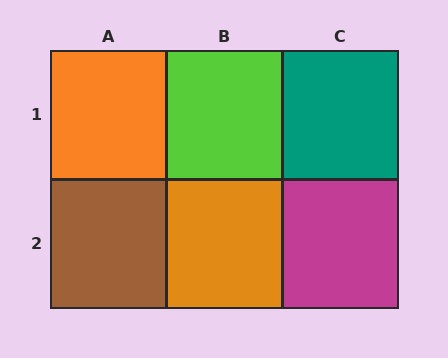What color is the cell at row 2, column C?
Magenta.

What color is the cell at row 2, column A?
Brown.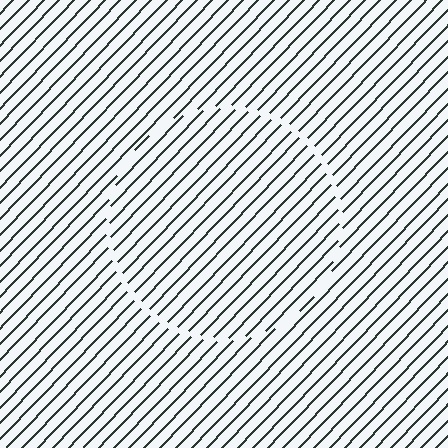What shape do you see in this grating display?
An illusory circle. The interior of the shape contains the same grating, shifted by half a period — the contour is defined by the phase discontinuity where line-ends from the inner and outer gratings abut.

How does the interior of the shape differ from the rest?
The interior of the shape contains the same grating, shifted by half a period — the contour is defined by the phase discontinuity where line-ends from the inner and outer gratings abut.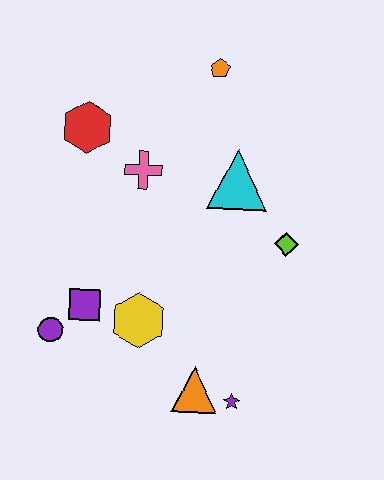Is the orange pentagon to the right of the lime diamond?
No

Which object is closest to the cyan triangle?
The lime diamond is closest to the cyan triangle.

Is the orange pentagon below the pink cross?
No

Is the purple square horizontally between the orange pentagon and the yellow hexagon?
No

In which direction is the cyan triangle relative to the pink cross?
The cyan triangle is to the right of the pink cross.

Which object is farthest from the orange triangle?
The orange pentagon is farthest from the orange triangle.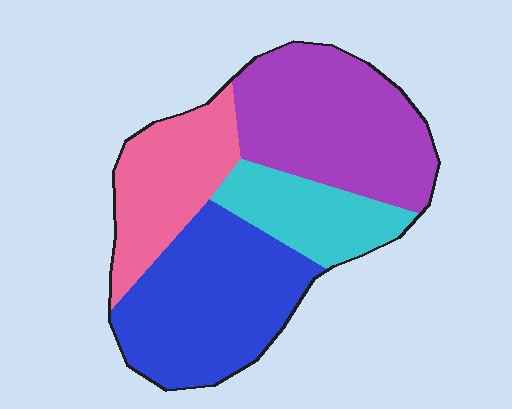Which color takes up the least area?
Cyan, at roughly 15%.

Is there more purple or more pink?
Purple.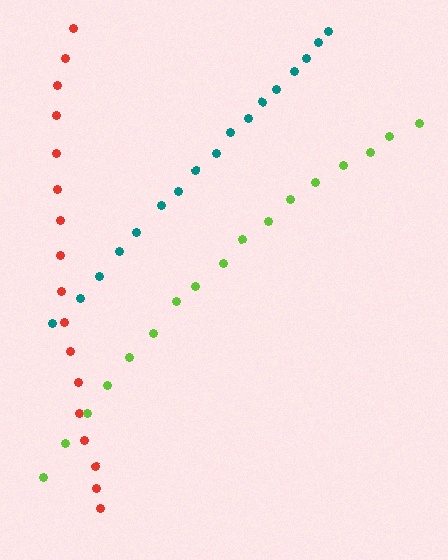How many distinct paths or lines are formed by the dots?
There are 3 distinct paths.